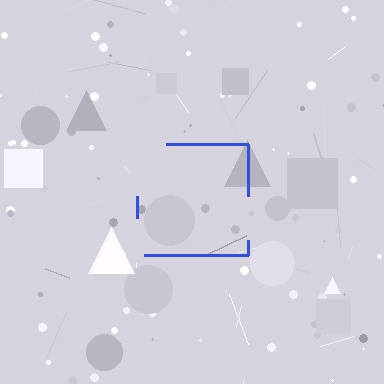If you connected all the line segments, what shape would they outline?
They would outline a square.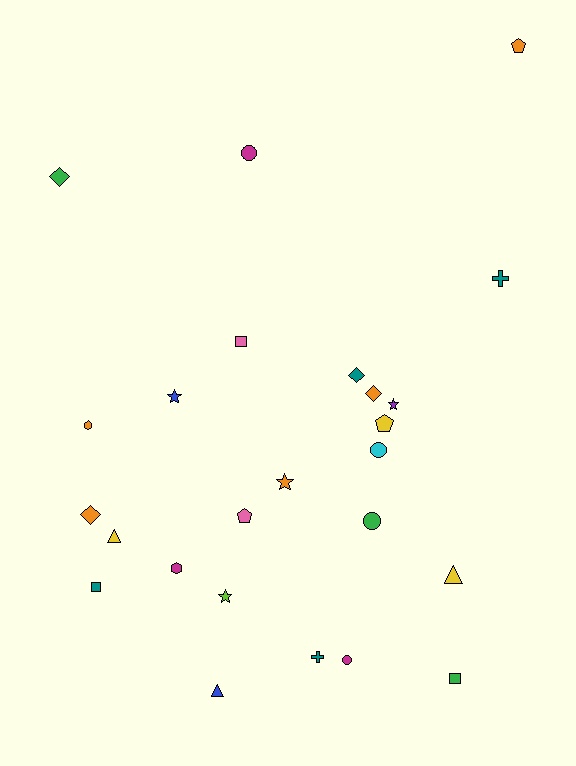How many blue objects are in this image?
There are 2 blue objects.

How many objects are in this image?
There are 25 objects.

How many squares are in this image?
There are 3 squares.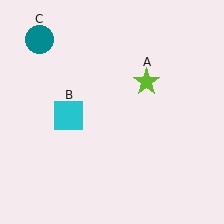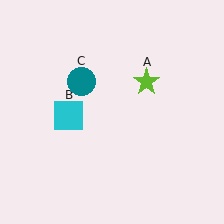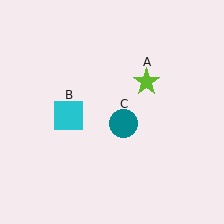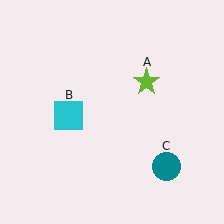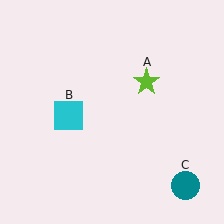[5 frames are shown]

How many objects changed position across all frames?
1 object changed position: teal circle (object C).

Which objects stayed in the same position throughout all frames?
Lime star (object A) and cyan square (object B) remained stationary.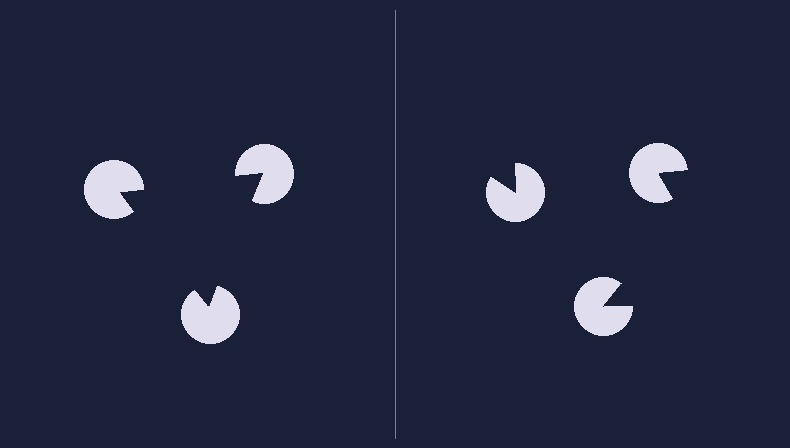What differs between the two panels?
The pac-man discs are positioned identically on both sides; only the wedge orientations differ. On the left they align to a triangle; on the right they are misaligned.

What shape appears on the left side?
An illusory triangle.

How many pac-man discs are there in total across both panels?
6 — 3 on each side.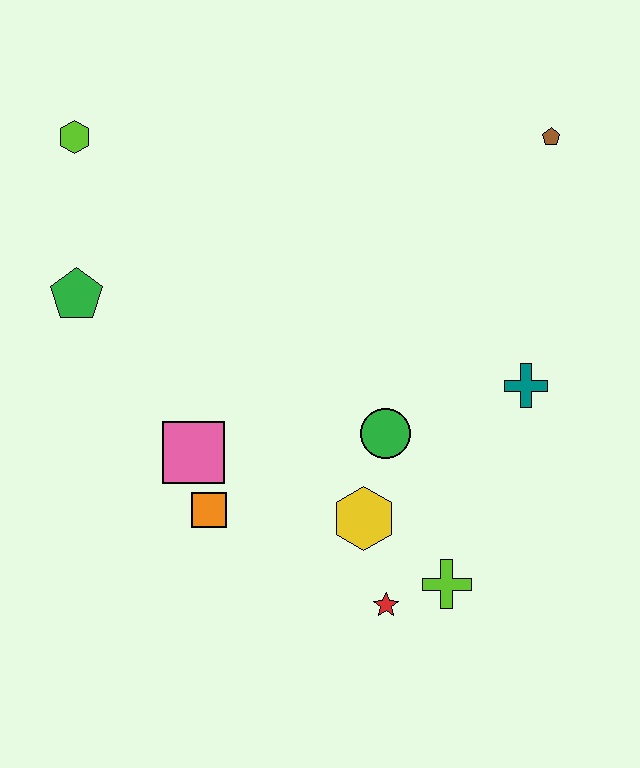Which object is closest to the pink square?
The orange square is closest to the pink square.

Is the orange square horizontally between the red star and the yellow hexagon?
No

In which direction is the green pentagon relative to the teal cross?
The green pentagon is to the left of the teal cross.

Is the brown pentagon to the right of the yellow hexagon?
Yes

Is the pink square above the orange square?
Yes